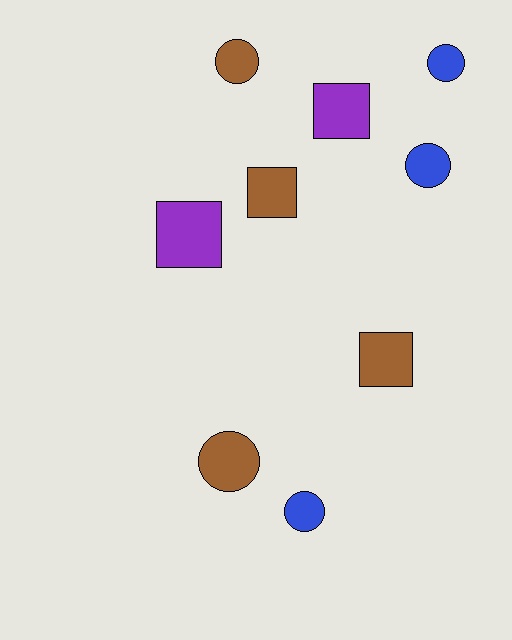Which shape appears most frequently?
Circle, with 5 objects.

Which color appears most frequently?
Brown, with 4 objects.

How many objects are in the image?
There are 9 objects.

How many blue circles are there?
There are 3 blue circles.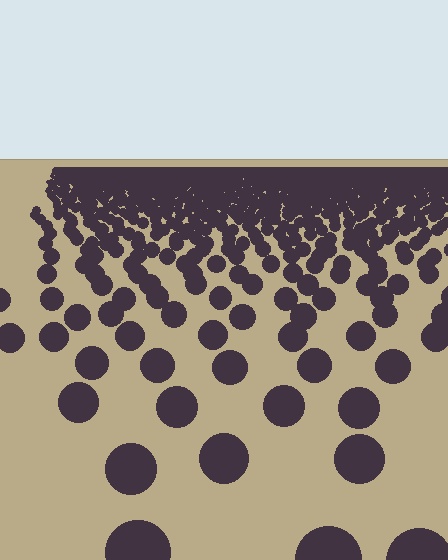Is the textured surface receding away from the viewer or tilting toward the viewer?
The surface is receding away from the viewer. Texture elements get smaller and denser toward the top.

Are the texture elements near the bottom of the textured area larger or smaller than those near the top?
Larger. Near the bottom, elements are closer to the viewer and appear at a bigger on-screen size.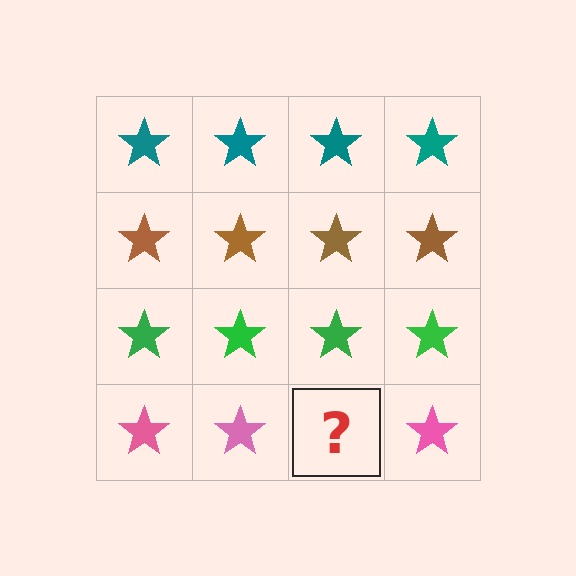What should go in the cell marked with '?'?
The missing cell should contain a pink star.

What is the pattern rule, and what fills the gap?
The rule is that each row has a consistent color. The gap should be filled with a pink star.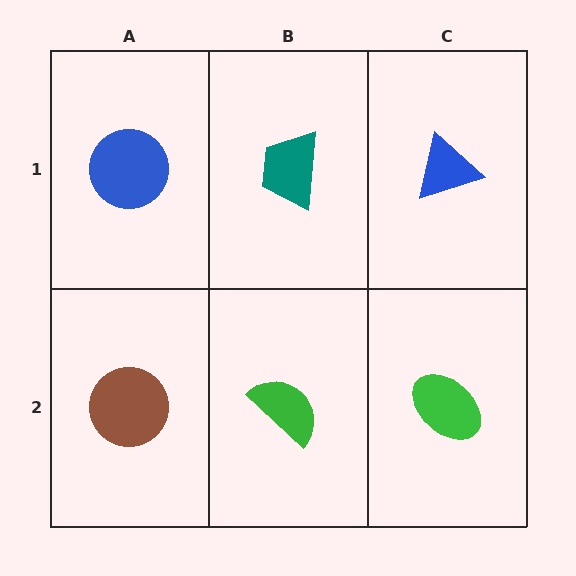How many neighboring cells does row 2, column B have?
3.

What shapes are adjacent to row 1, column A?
A brown circle (row 2, column A), a teal trapezoid (row 1, column B).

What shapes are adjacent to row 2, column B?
A teal trapezoid (row 1, column B), a brown circle (row 2, column A), a green ellipse (row 2, column C).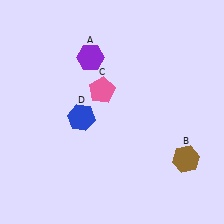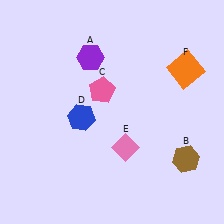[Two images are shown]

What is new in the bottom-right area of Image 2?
A pink diamond (E) was added in the bottom-right area of Image 2.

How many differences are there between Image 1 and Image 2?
There are 2 differences between the two images.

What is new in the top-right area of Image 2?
An orange square (F) was added in the top-right area of Image 2.